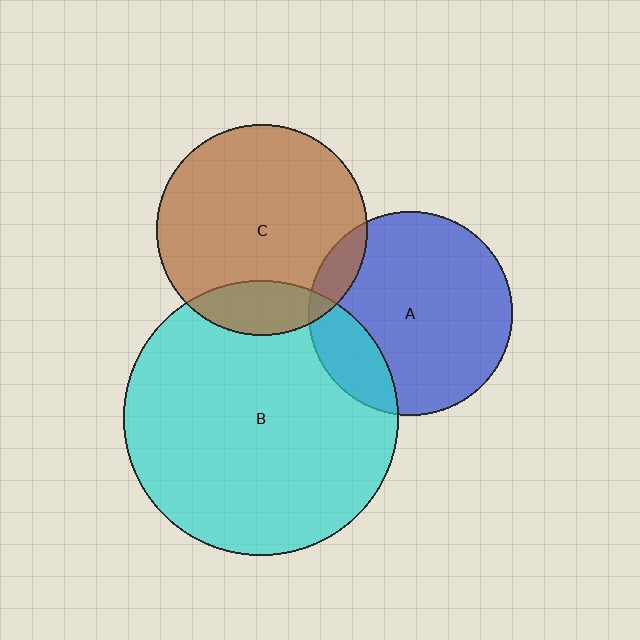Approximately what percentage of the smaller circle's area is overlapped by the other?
Approximately 20%.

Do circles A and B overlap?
Yes.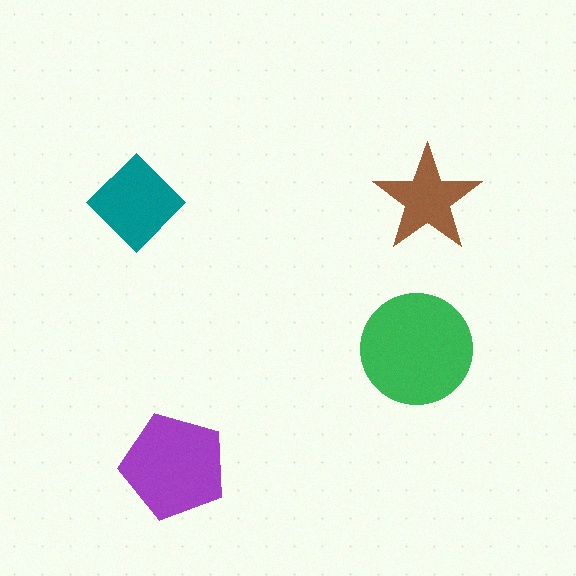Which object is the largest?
The green circle.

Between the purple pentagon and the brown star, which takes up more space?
The purple pentagon.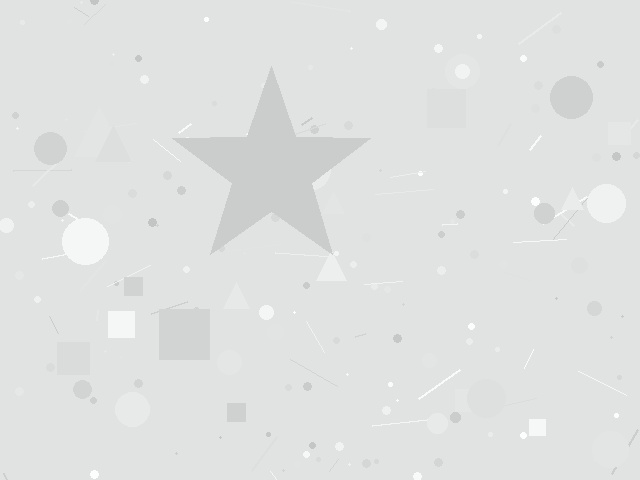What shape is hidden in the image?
A star is hidden in the image.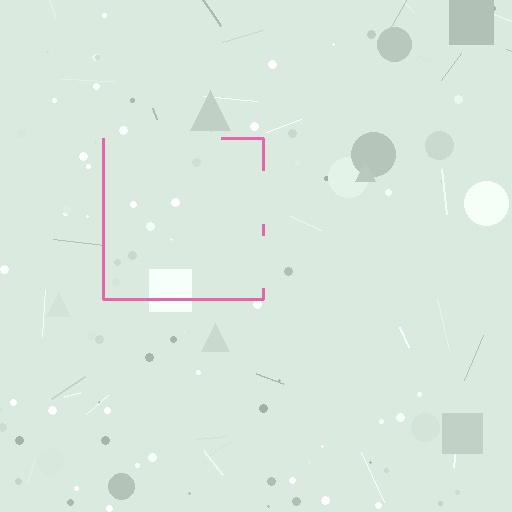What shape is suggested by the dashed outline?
The dashed outline suggests a square.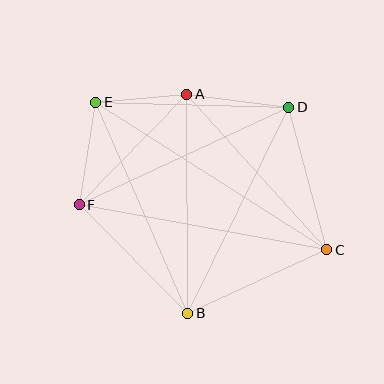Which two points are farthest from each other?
Points C and E are farthest from each other.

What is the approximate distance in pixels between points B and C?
The distance between B and C is approximately 153 pixels.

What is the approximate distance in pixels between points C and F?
The distance between C and F is approximately 252 pixels.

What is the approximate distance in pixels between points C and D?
The distance between C and D is approximately 148 pixels.